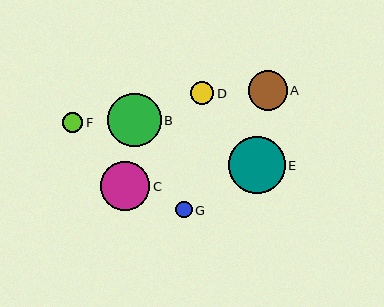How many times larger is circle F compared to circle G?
Circle F is approximately 1.2 times the size of circle G.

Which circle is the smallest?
Circle G is the smallest with a size of approximately 16 pixels.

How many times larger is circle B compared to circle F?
Circle B is approximately 2.7 times the size of circle F.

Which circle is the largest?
Circle E is the largest with a size of approximately 56 pixels.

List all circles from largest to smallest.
From largest to smallest: E, B, C, A, D, F, G.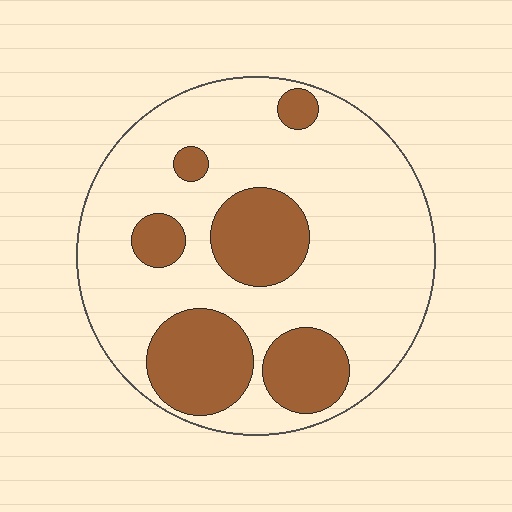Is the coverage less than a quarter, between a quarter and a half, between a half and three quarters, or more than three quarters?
Between a quarter and a half.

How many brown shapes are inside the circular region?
6.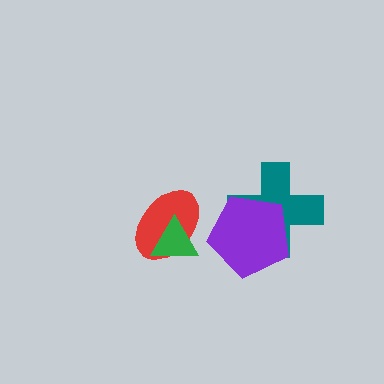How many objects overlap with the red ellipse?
1 object overlaps with the red ellipse.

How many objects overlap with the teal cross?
1 object overlaps with the teal cross.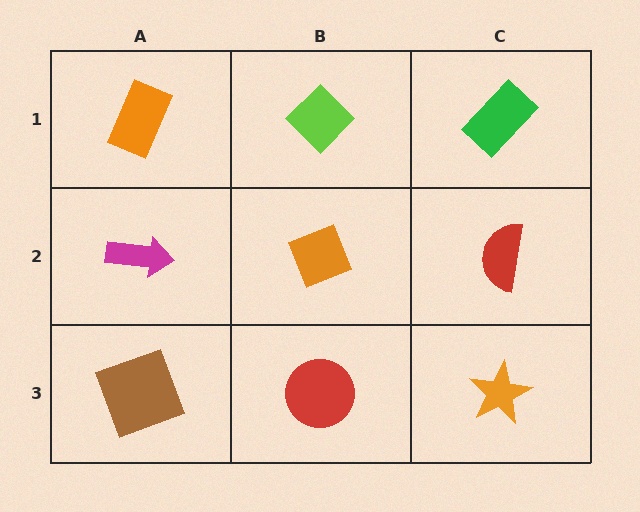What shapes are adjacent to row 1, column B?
An orange diamond (row 2, column B), an orange rectangle (row 1, column A), a green rectangle (row 1, column C).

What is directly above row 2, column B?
A lime diamond.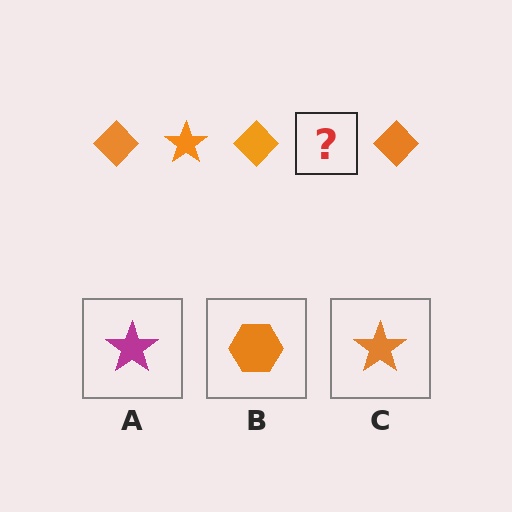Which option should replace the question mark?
Option C.